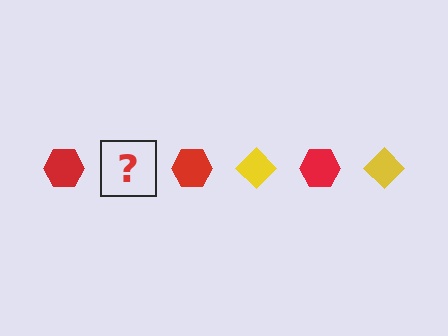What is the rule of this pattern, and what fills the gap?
The rule is that the pattern alternates between red hexagon and yellow diamond. The gap should be filled with a yellow diamond.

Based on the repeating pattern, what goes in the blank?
The blank should be a yellow diamond.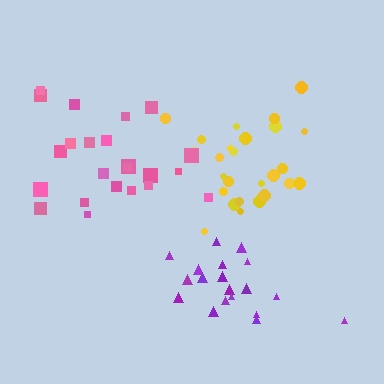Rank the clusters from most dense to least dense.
yellow, purple, pink.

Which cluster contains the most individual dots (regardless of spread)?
Yellow (26).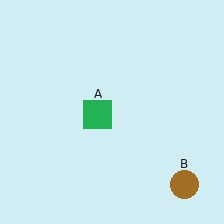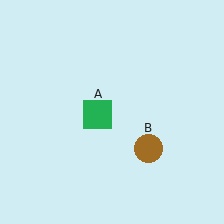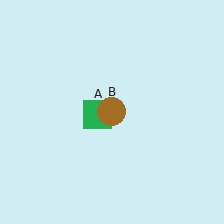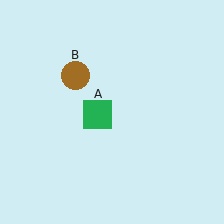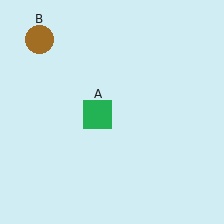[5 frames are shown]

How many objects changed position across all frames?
1 object changed position: brown circle (object B).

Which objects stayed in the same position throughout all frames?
Green square (object A) remained stationary.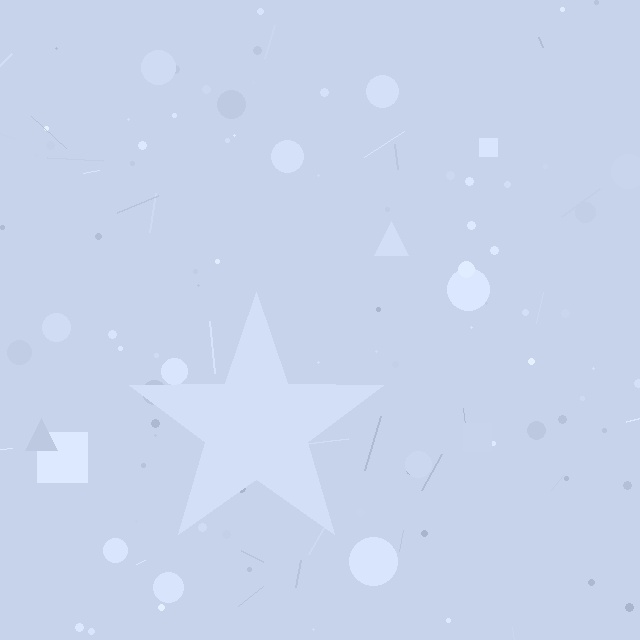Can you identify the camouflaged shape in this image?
The camouflaged shape is a star.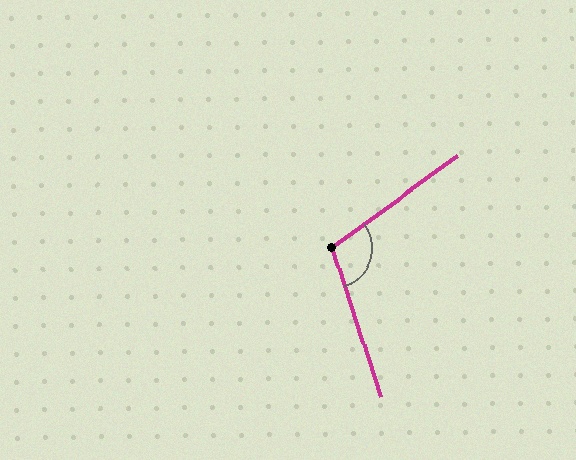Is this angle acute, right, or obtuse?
It is obtuse.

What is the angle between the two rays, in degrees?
Approximately 108 degrees.